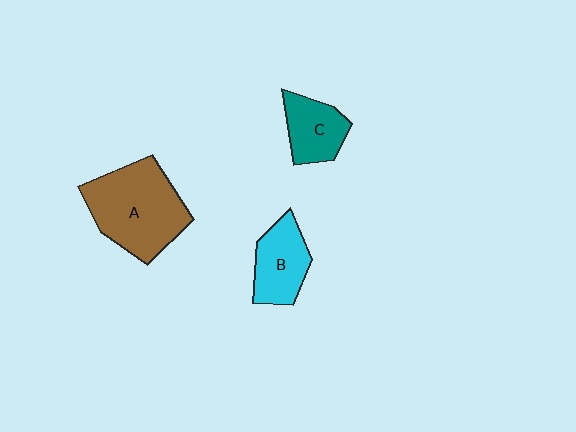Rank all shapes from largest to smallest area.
From largest to smallest: A (brown), B (cyan), C (teal).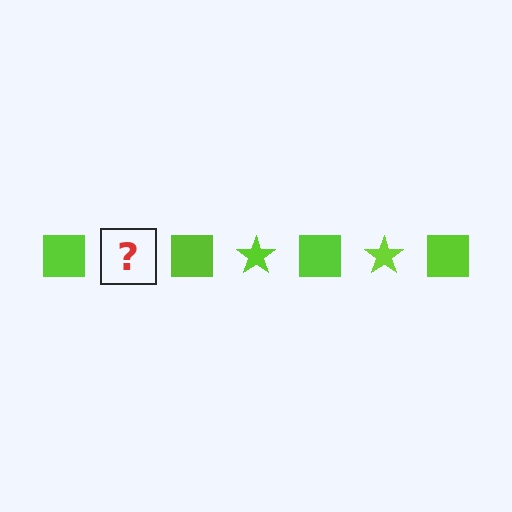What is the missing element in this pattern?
The missing element is a lime star.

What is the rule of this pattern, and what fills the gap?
The rule is that the pattern cycles through square, star shapes in lime. The gap should be filled with a lime star.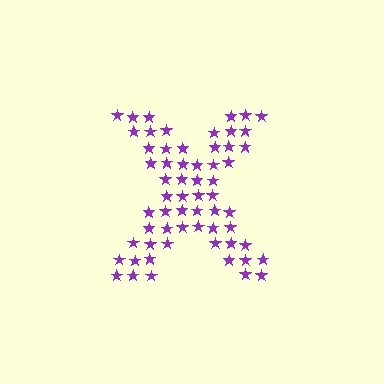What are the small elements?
The small elements are stars.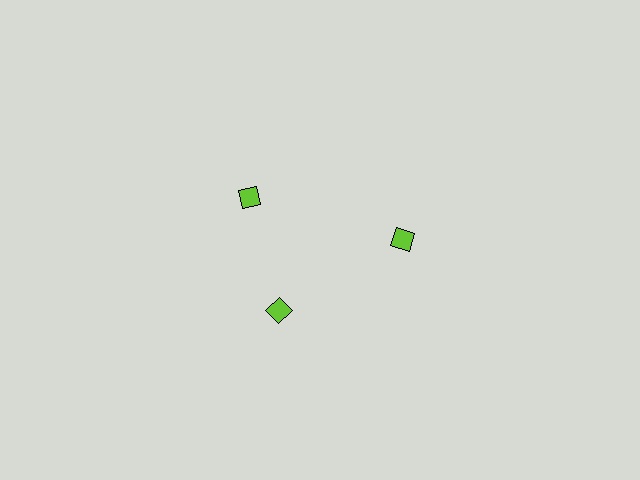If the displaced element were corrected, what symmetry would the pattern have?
It would have 3-fold rotational symmetry — the pattern would map onto itself every 120 degrees.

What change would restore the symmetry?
The symmetry would be restored by rotating it back into even spacing with its neighbors so that all 3 diamonds sit at equal angles and equal distance from the center.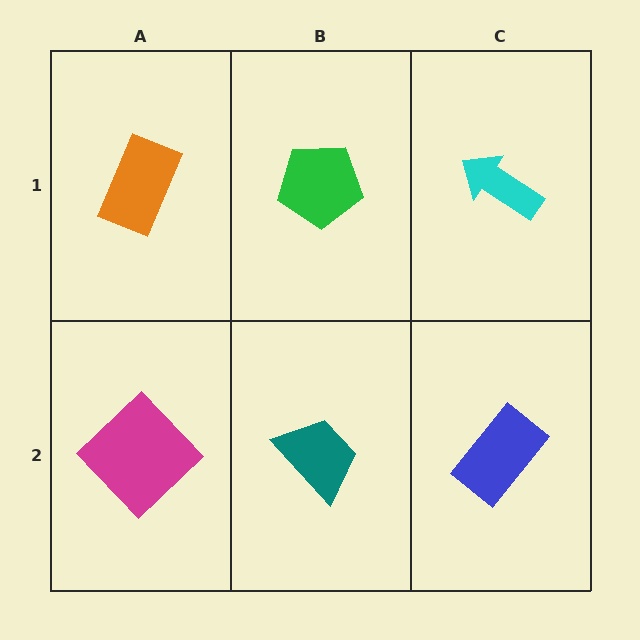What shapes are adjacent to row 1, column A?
A magenta diamond (row 2, column A), a green pentagon (row 1, column B).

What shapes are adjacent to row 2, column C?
A cyan arrow (row 1, column C), a teal trapezoid (row 2, column B).